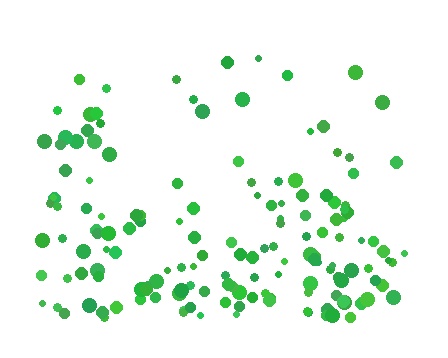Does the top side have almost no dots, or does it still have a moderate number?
Still a moderate number, just noticeably fewer than the bottom.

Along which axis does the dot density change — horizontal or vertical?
Vertical.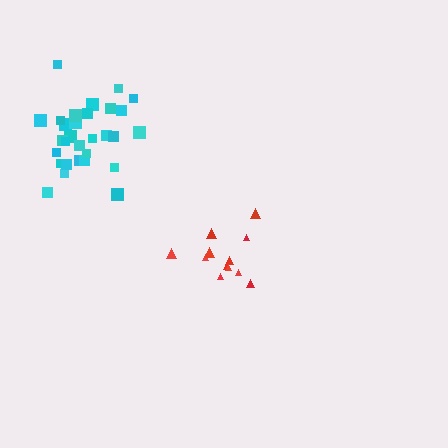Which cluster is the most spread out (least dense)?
Red.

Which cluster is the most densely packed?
Cyan.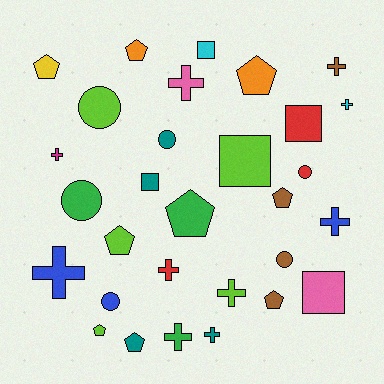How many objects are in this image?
There are 30 objects.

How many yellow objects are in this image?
There is 1 yellow object.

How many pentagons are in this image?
There are 9 pentagons.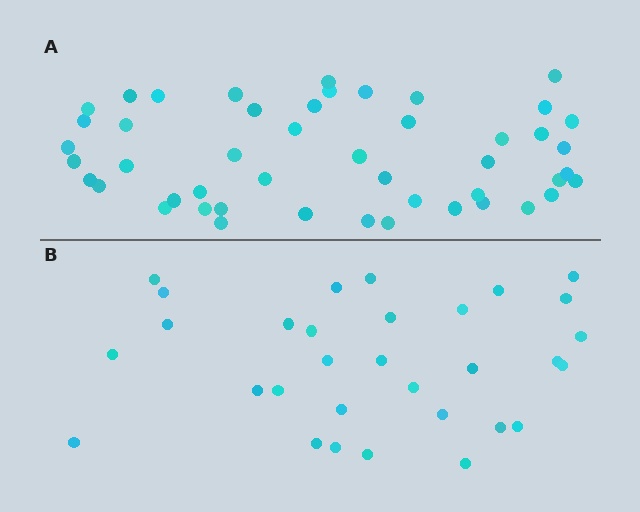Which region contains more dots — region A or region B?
Region A (the top region) has more dots.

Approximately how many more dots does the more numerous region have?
Region A has approximately 15 more dots than region B.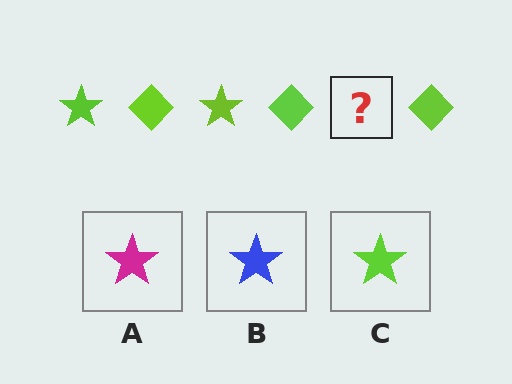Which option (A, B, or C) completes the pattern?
C.